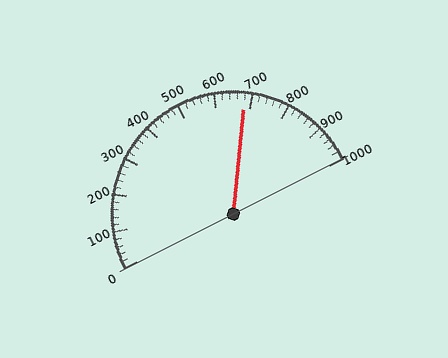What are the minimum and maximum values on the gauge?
The gauge ranges from 0 to 1000.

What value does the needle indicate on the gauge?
The needle indicates approximately 680.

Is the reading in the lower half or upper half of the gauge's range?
The reading is in the upper half of the range (0 to 1000).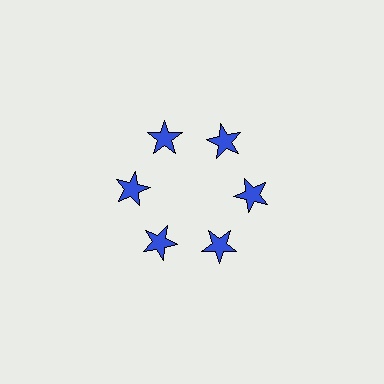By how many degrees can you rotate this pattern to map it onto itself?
The pattern maps onto itself every 60 degrees of rotation.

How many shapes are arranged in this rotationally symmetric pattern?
There are 6 shapes, arranged in 6 groups of 1.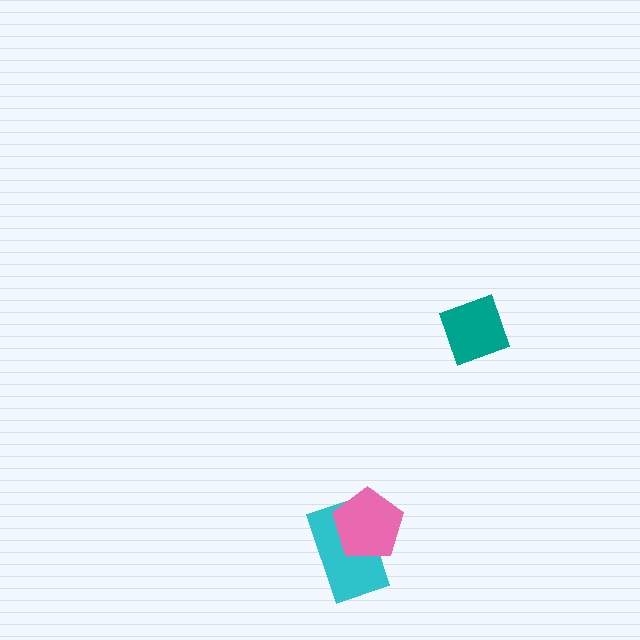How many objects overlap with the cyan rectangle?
1 object overlaps with the cyan rectangle.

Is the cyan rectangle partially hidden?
Yes, it is partially covered by another shape.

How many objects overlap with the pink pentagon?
1 object overlaps with the pink pentagon.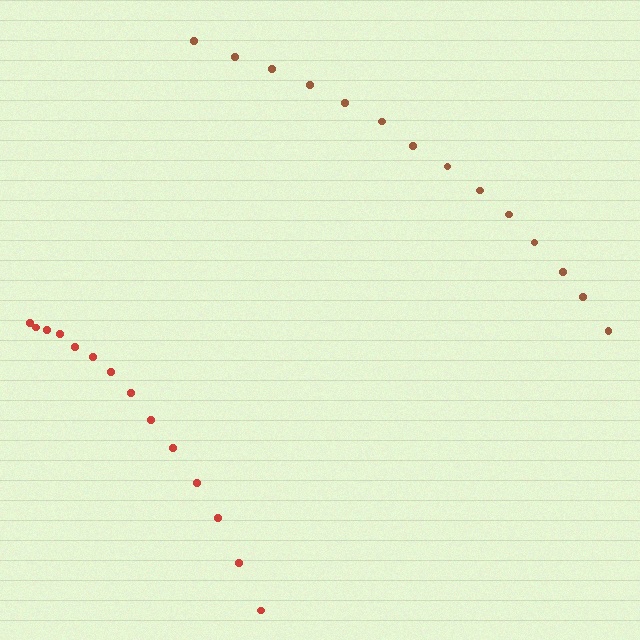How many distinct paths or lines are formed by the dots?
There are 2 distinct paths.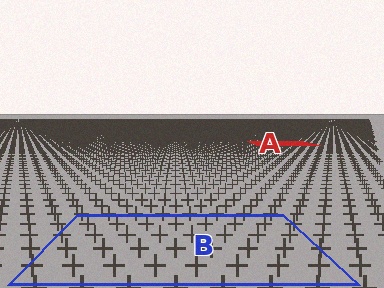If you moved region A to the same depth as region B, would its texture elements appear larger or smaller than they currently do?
They would appear larger. At a closer depth, the same texture elements are projected at a bigger on-screen size.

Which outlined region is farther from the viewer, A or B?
Region A is farther from the viewer — the texture elements inside it appear smaller and more densely packed.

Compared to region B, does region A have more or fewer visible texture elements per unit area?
Region A has more texture elements per unit area — they are packed more densely because it is farther away.